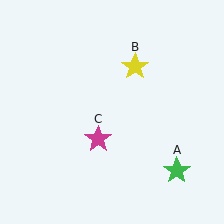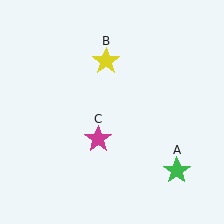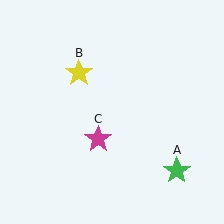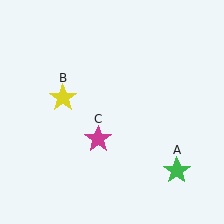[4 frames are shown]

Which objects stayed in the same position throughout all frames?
Green star (object A) and magenta star (object C) remained stationary.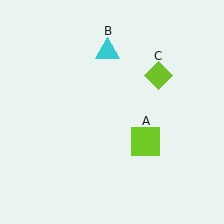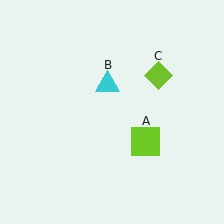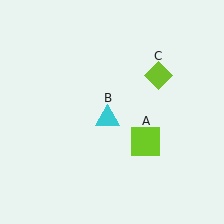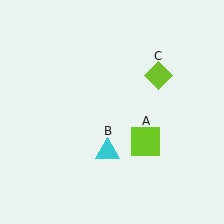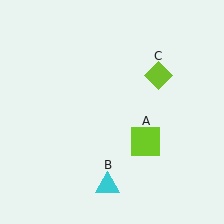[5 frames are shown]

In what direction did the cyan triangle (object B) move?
The cyan triangle (object B) moved down.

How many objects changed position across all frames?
1 object changed position: cyan triangle (object B).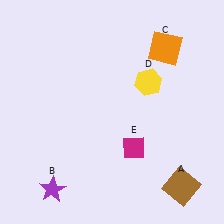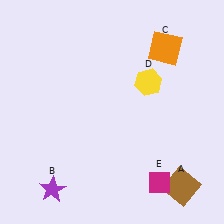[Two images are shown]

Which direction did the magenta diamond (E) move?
The magenta diamond (E) moved down.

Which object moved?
The magenta diamond (E) moved down.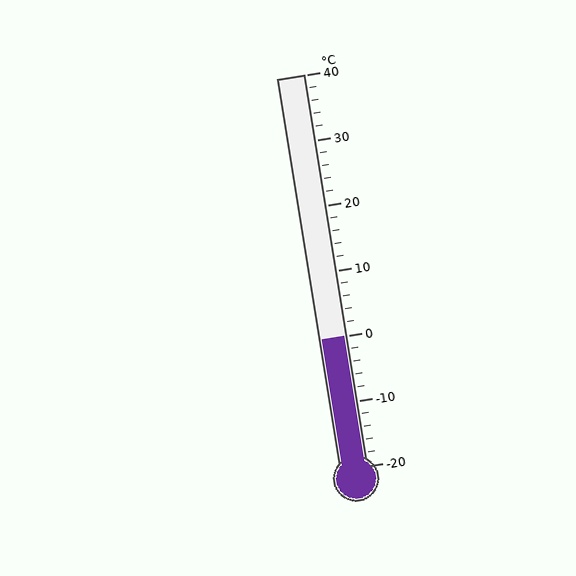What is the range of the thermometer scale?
The thermometer scale ranges from -20°C to 40°C.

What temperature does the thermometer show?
The thermometer shows approximately 0°C.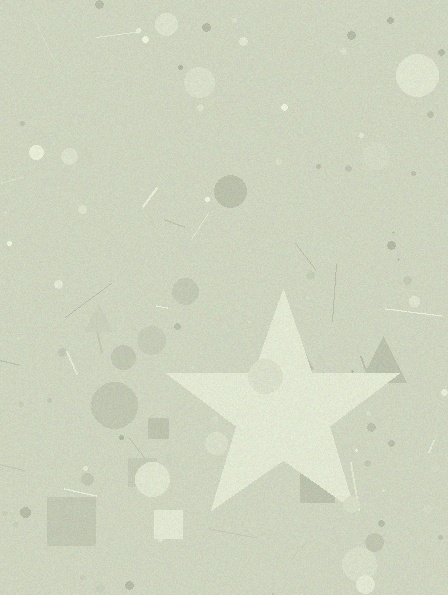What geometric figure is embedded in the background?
A star is embedded in the background.